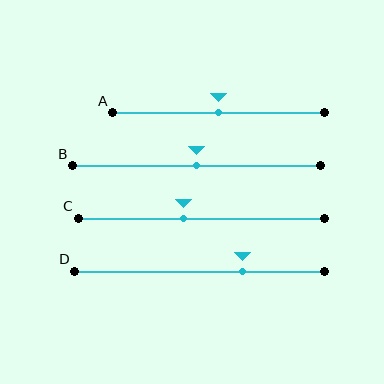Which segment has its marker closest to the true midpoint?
Segment A has its marker closest to the true midpoint.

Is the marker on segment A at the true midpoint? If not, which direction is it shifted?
Yes, the marker on segment A is at the true midpoint.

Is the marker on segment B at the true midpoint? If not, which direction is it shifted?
Yes, the marker on segment B is at the true midpoint.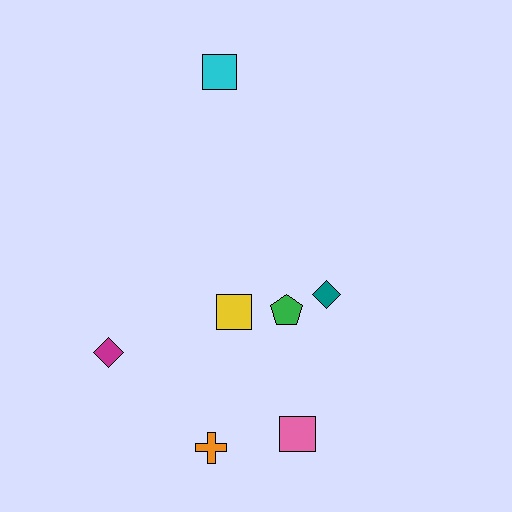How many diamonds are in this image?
There are 2 diamonds.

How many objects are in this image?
There are 7 objects.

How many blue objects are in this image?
There are no blue objects.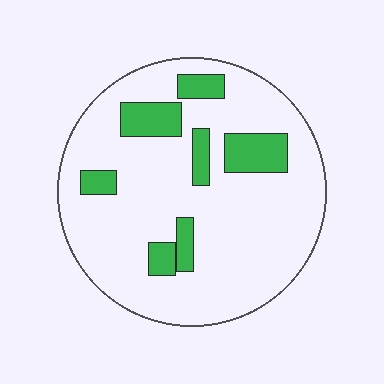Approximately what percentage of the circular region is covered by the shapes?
Approximately 15%.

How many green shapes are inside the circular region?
7.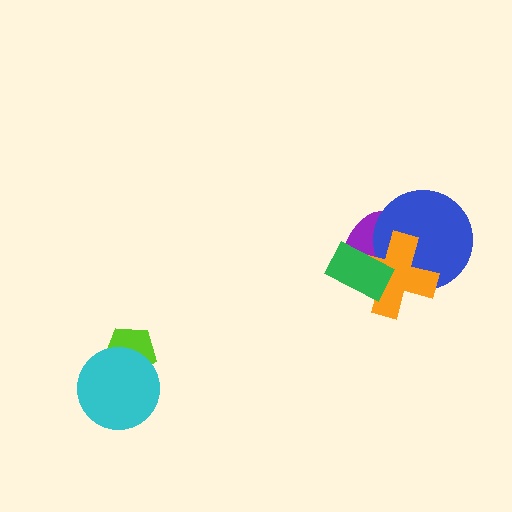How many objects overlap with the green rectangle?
3 objects overlap with the green rectangle.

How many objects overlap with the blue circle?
3 objects overlap with the blue circle.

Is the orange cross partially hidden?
Yes, it is partially covered by another shape.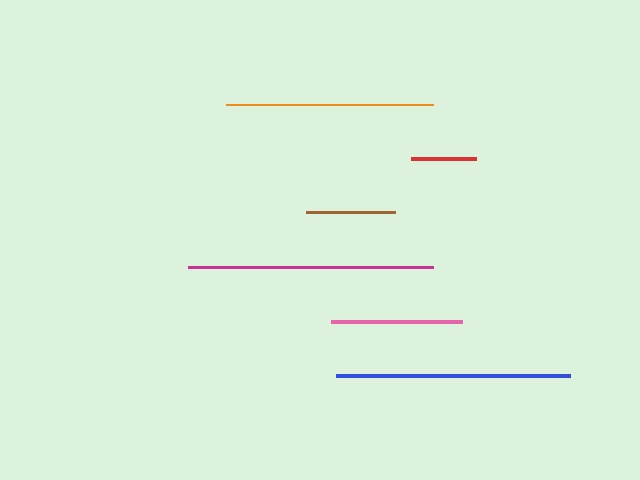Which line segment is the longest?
The magenta line is the longest at approximately 245 pixels.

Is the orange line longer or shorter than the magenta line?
The magenta line is longer than the orange line.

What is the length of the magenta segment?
The magenta segment is approximately 245 pixels long.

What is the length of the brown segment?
The brown segment is approximately 89 pixels long.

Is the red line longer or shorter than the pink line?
The pink line is longer than the red line.